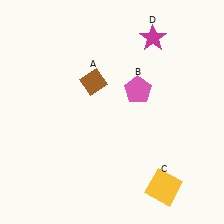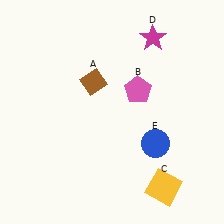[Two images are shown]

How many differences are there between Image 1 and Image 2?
There is 1 difference between the two images.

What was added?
A blue circle (E) was added in Image 2.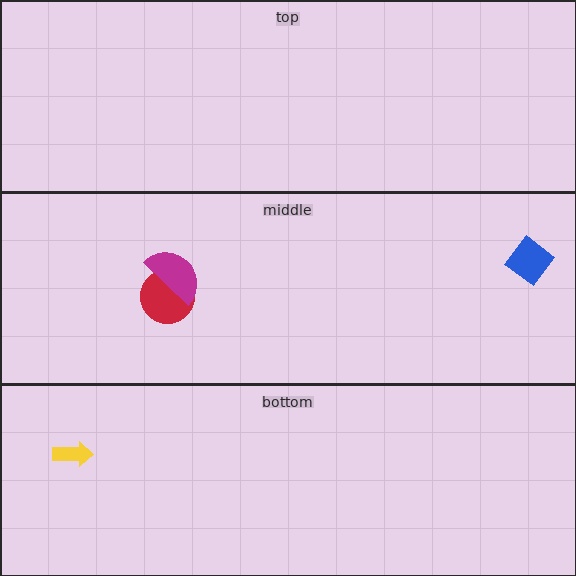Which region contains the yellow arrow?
The bottom region.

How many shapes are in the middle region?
3.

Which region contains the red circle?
The middle region.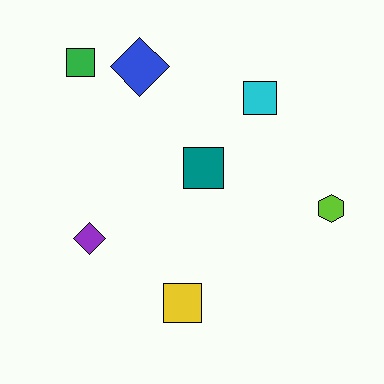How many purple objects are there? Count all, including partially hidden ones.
There is 1 purple object.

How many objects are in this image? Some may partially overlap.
There are 7 objects.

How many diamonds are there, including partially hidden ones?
There are 2 diamonds.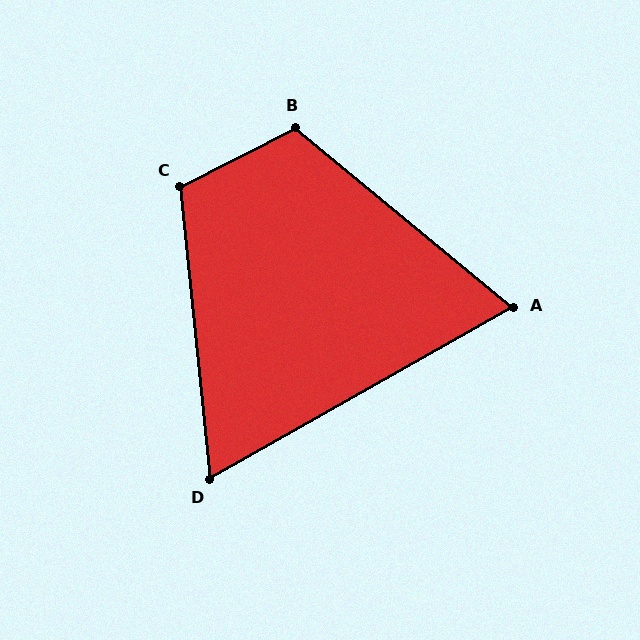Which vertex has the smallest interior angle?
D, at approximately 66 degrees.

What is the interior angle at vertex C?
Approximately 111 degrees (obtuse).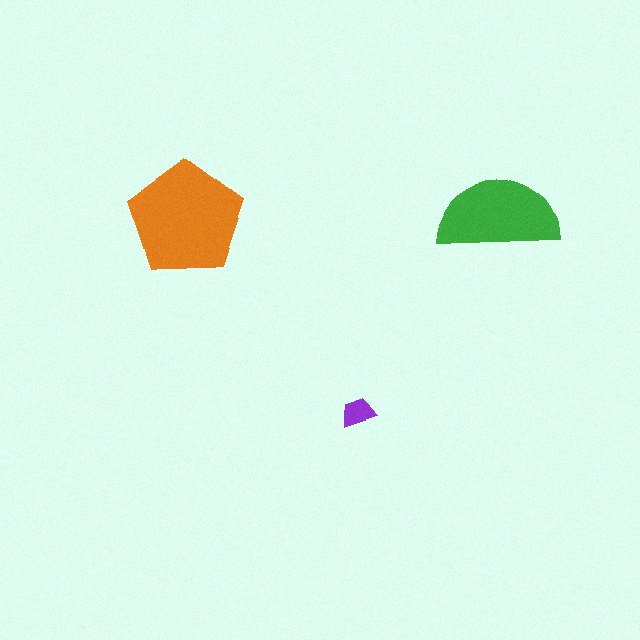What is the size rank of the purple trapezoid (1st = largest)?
3rd.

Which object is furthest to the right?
The green semicircle is rightmost.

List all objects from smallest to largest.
The purple trapezoid, the green semicircle, the orange pentagon.